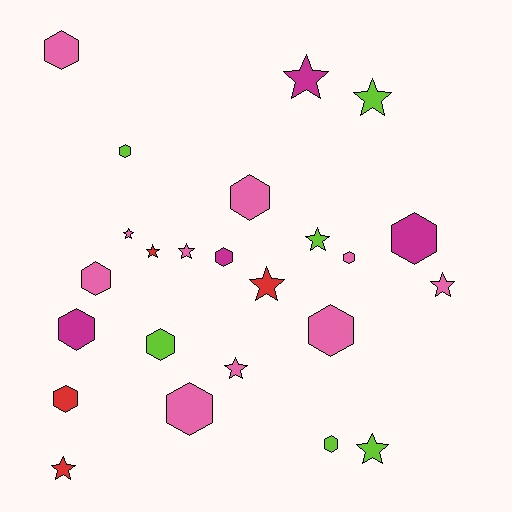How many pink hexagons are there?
There are 6 pink hexagons.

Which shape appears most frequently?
Hexagon, with 13 objects.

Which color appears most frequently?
Pink, with 10 objects.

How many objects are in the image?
There are 24 objects.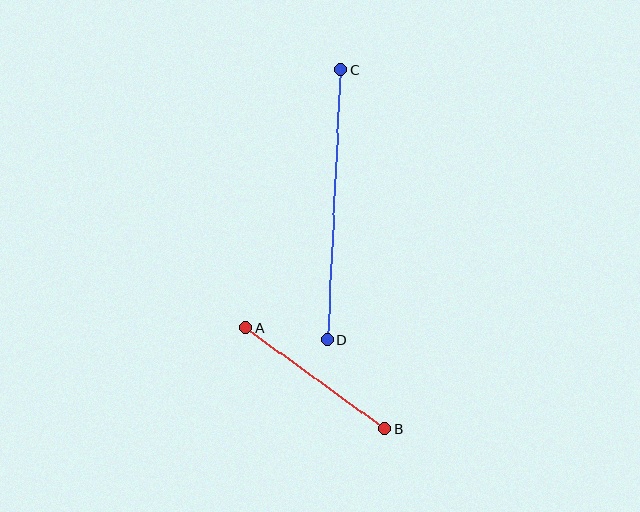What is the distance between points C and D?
The distance is approximately 270 pixels.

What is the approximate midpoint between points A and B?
The midpoint is at approximately (315, 378) pixels.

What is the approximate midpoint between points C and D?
The midpoint is at approximately (334, 205) pixels.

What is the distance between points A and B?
The distance is approximately 172 pixels.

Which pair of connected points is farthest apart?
Points C and D are farthest apart.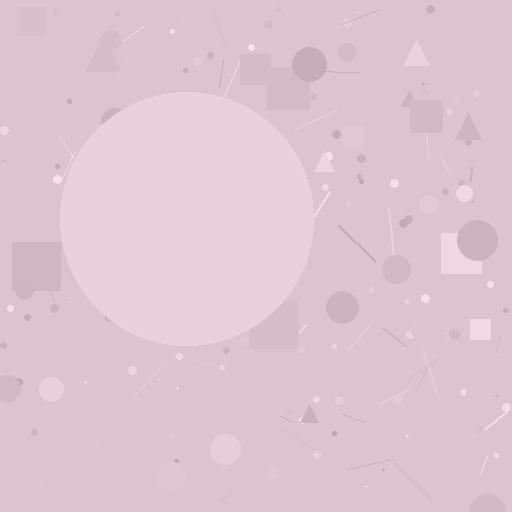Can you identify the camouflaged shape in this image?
The camouflaged shape is a circle.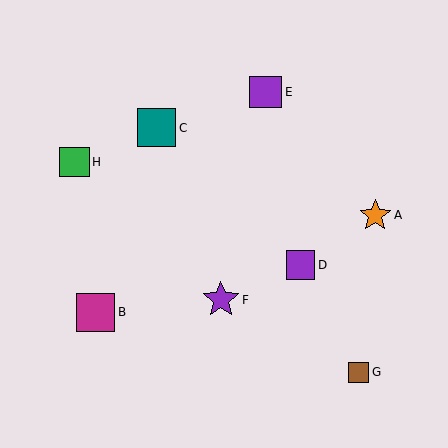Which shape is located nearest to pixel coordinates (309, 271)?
The purple square (labeled D) at (301, 265) is nearest to that location.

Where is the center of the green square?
The center of the green square is at (74, 162).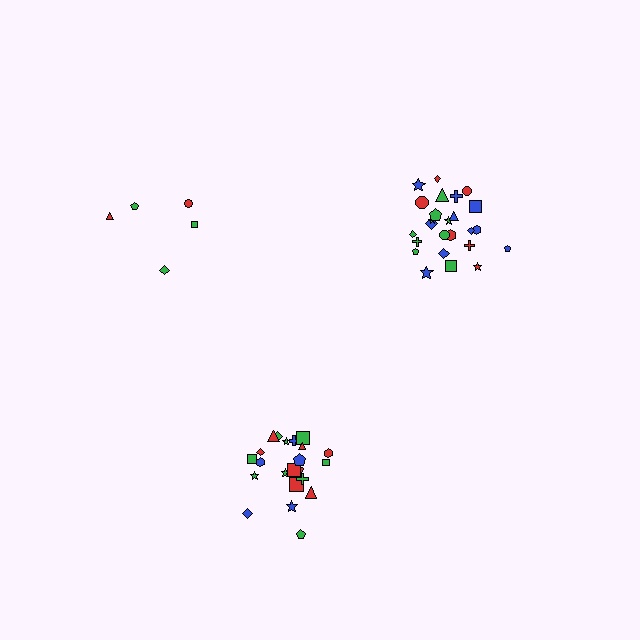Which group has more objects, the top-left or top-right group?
The top-right group.